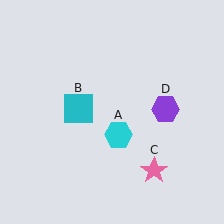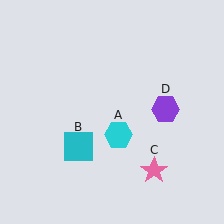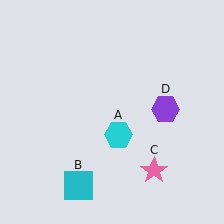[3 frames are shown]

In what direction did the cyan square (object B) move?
The cyan square (object B) moved down.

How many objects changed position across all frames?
1 object changed position: cyan square (object B).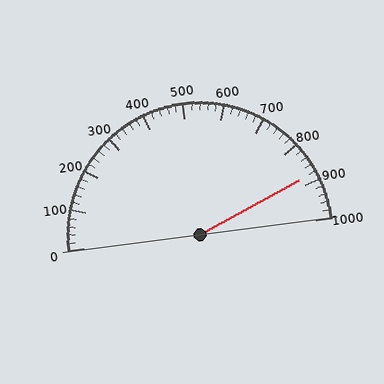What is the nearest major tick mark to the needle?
The nearest major tick mark is 900.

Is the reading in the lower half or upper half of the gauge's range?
The reading is in the upper half of the range (0 to 1000).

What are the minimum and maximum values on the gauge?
The gauge ranges from 0 to 1000.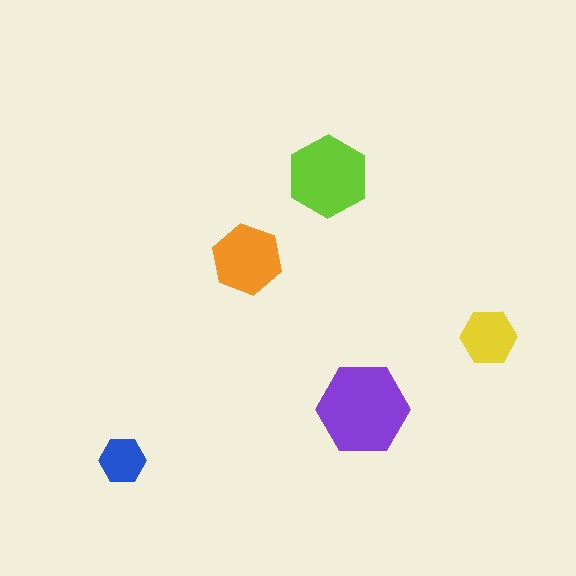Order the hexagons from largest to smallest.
the purple one, the lime one, the orange one, the yellow one, the blue one.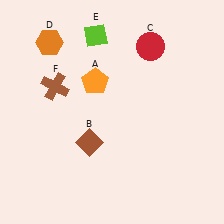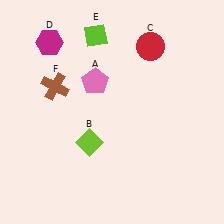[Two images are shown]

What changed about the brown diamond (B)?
In Image 1, B is brown. In Image 2, it changed to lime.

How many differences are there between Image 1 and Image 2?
There are 3 differences between the two images.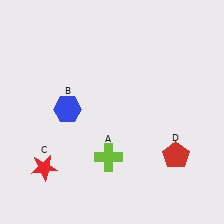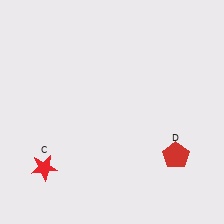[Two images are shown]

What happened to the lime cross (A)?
The lime cross (A) was removed in Image 2. It was in the bottom-left area of Image 1.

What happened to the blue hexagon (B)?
The blue hexagon (B) was removed in Image 2. It was in the top-left area of Image 1.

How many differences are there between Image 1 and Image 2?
There are 2 differences between the two images.